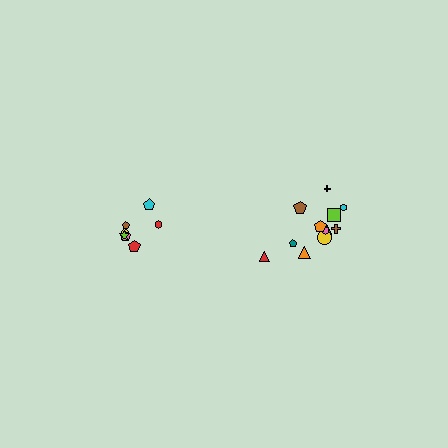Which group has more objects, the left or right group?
The right group.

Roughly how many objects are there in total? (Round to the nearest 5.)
Roughly 20 objects in total.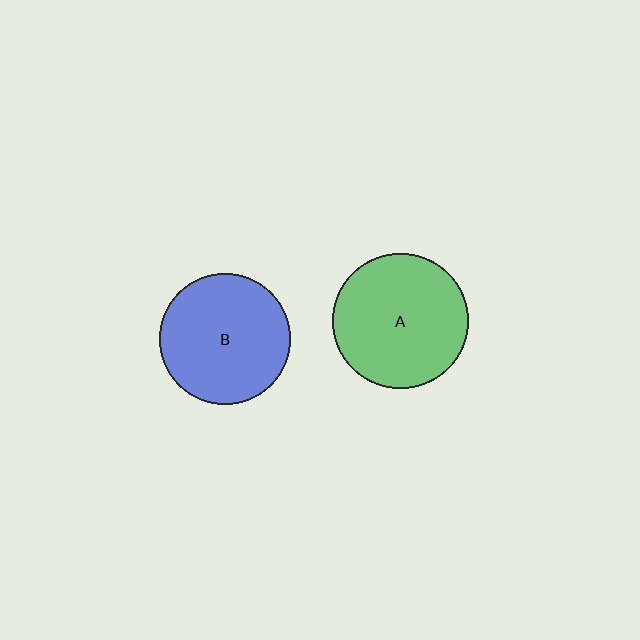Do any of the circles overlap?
No, none of the circles overlap.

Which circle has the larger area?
Circle A (green).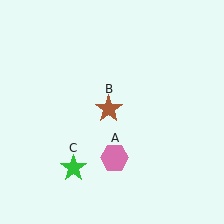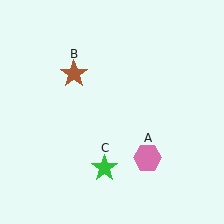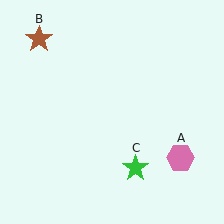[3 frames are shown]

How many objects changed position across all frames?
3 objects changed position: pink hexagon (object A), brown star (object B), green star (object C).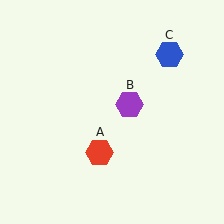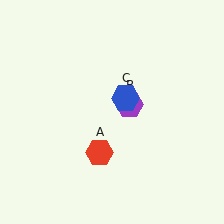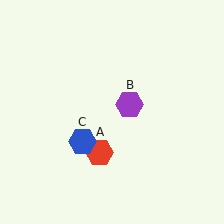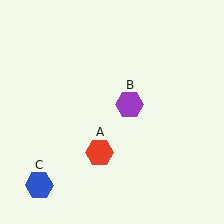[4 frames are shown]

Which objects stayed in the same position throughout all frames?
Red hexagon (object A) and purple hexagon (object B) remained stationary.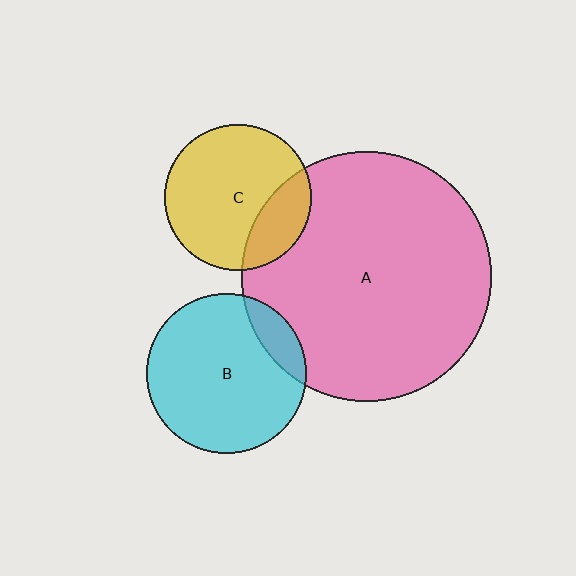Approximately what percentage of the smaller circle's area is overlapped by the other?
Approximately 15%.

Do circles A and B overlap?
Yes.